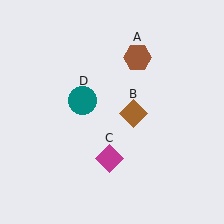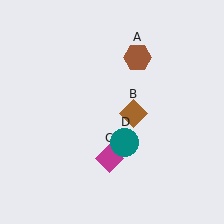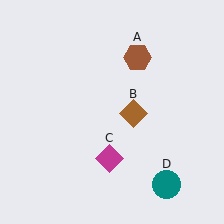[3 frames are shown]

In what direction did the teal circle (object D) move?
The teal circle (object D) moved down and to the right.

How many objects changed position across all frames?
1 object changed position: teal circle (object D).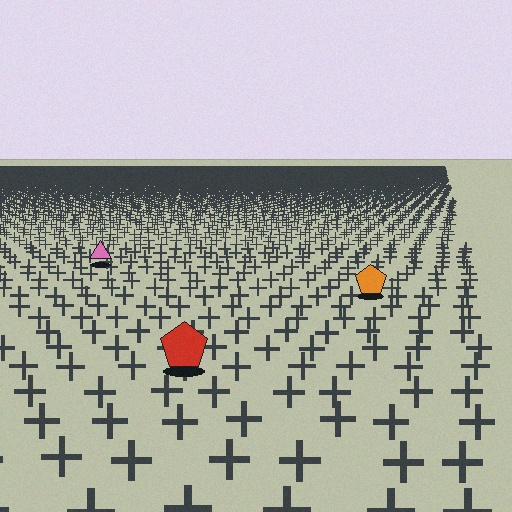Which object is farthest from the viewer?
The pink triangle is farthest from the viewer. It appears smaller and the ground texture around it is denser.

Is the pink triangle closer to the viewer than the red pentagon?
No. The red pentagon is closer — you can tell from the texture gradient: the ground texture is coarser near it.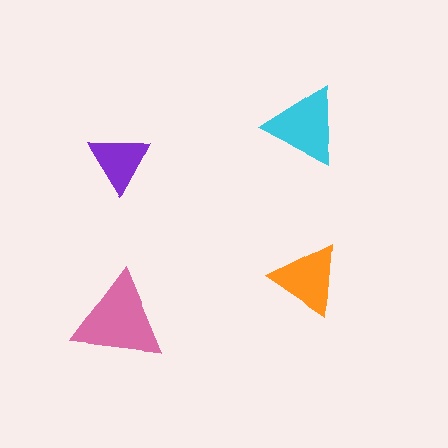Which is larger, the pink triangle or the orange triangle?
The pink one.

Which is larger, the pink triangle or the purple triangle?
The pink one.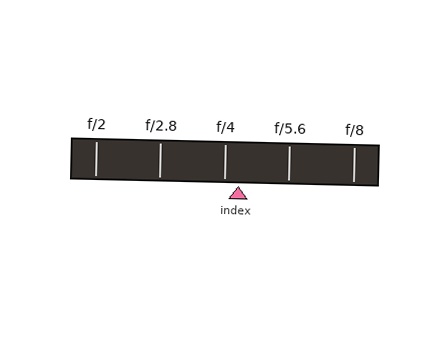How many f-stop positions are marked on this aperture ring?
There are 5 f-stop positions marked.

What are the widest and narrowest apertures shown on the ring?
The widest aperture shown is f/2 and the narrowest is f/8.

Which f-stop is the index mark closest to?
The index mark is closest to f/4.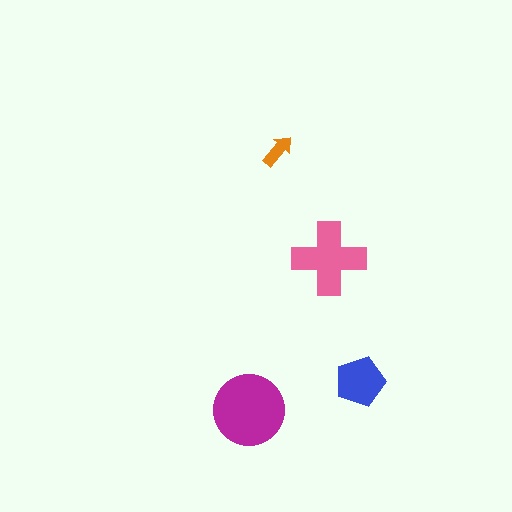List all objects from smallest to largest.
The orange arrow, the blue pentagon, the pink cross, the magenta circle.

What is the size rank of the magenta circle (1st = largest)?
1st.